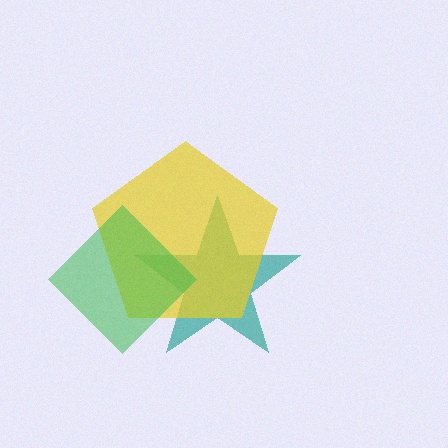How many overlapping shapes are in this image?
There are 3 overlapping shapes in the image.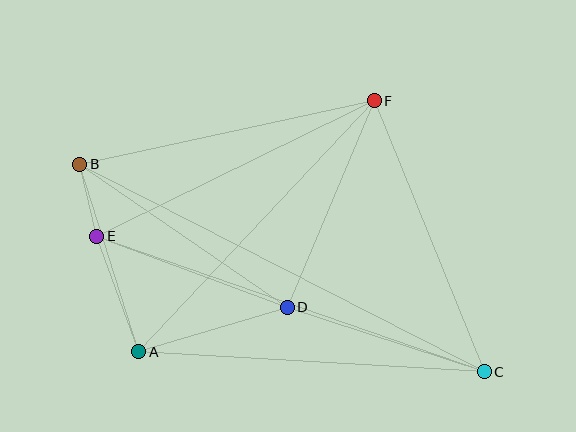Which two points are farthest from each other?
Points B and C are farthest from each other.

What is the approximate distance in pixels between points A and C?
The distance between A and C is approximately 346 pixels.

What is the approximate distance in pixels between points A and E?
The distance between A and E is approximately 123 pixels.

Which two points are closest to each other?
Points B and E are closest to each other.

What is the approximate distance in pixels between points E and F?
The distance between E and F is approximately 309 pixels.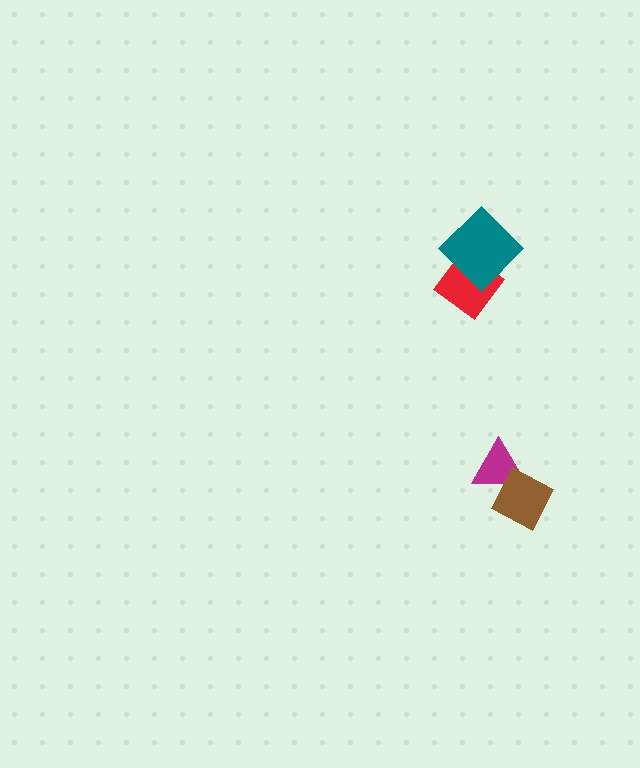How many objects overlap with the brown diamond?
1 object overlaps with the brown diamond.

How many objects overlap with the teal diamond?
1 object overlaps with the teal diamond.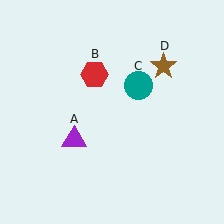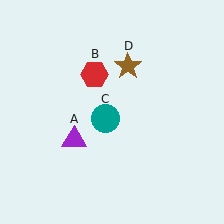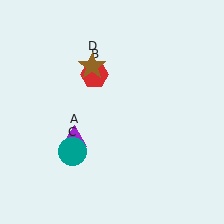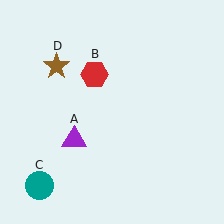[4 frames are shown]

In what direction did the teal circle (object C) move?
The teal circle (object C) moved down and to the left.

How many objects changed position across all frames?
2 objects changed position: teal circle (object C), brown star (object D).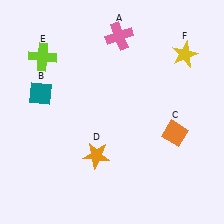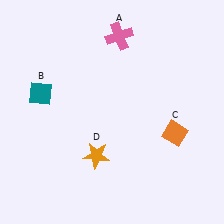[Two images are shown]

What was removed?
The lime cross (E), the yellow star (F) were removed in Image 2.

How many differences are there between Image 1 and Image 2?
There are 2 differences between the two images.